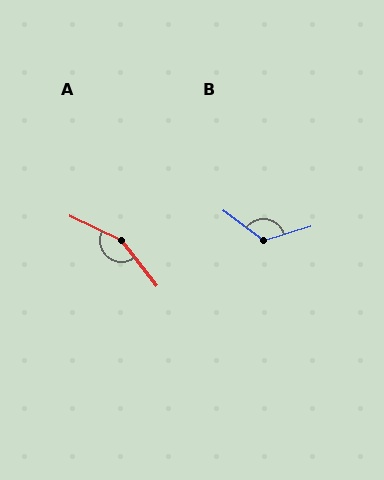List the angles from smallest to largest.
B (126°), A (154°).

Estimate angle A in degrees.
Approximately 154 degrees.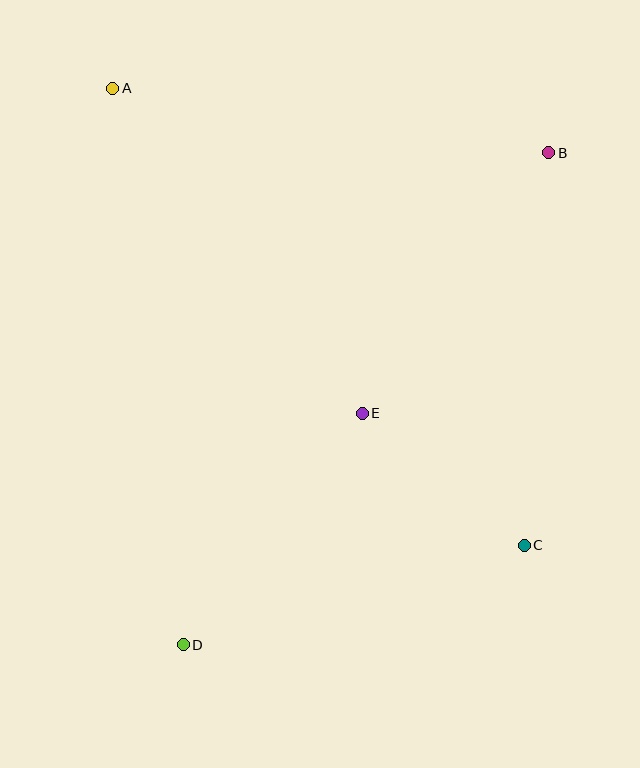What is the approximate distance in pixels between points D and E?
The distance between D and E is approximately 293 pixels.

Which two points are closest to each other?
Points C and E are closest to each other.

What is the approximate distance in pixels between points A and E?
The distance between A and E is approximately 410 pixels.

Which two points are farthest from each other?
Points A and C are farthest from each other.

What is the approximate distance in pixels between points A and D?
The distance between A and D is approximately 561 pixels.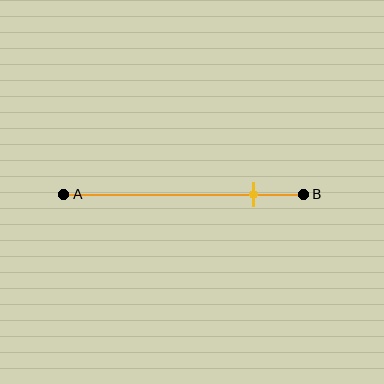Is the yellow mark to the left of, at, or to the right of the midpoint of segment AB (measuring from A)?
The yellow mark is to the right of the midpoint of segment AB.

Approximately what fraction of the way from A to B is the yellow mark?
The yellow mark is approximately 80% of the way from A to B.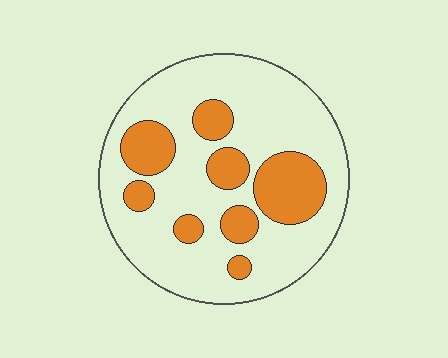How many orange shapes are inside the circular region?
8.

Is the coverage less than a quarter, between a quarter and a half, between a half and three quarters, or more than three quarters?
Between a quarter and a half.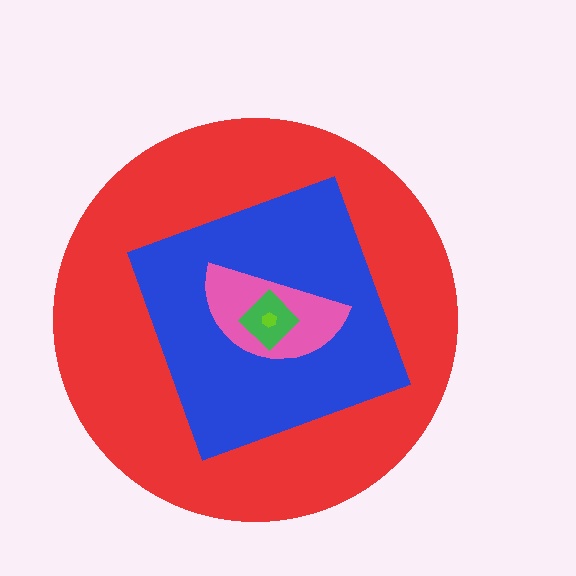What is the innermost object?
The lime hexagon.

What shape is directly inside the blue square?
The pink semicircle.